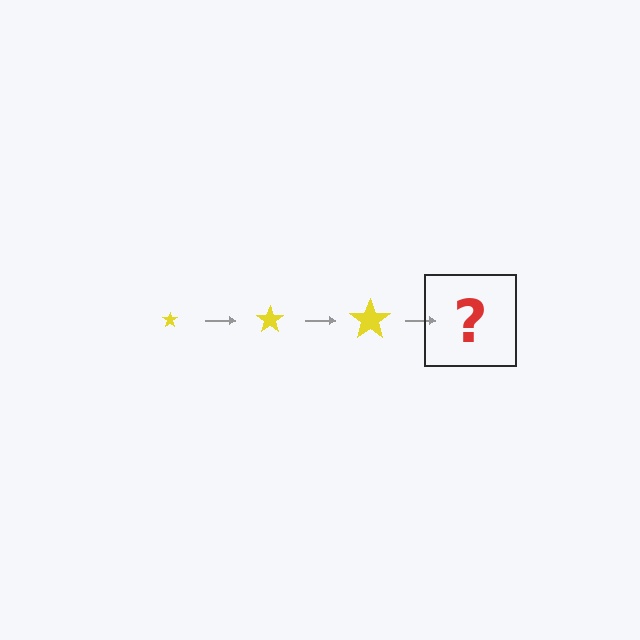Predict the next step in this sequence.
The next step is a yellow star, larger than the previous one.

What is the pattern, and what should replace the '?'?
The pattern is that the star gets progressively larger each step. The '?' should be a yellow star, larger than the previous one.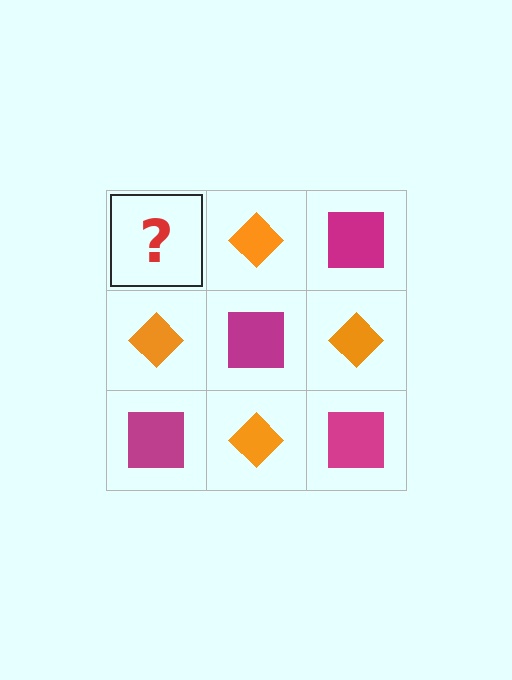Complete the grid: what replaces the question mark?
The question mark should be replaced with a magenta square.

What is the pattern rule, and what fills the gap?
The rule is that it alternates magenta square and orange diamond in a checkerboard pattern. The gap should be filled with a magenta square.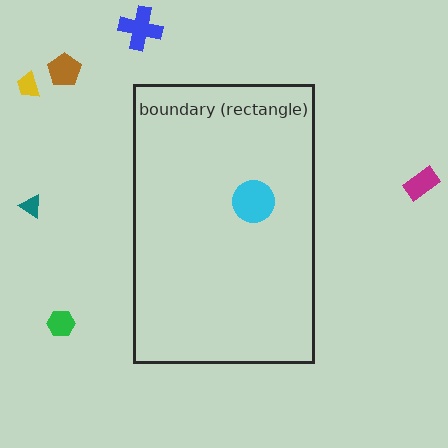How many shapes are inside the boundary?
1 inside, 6 outside.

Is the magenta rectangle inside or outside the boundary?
Outside.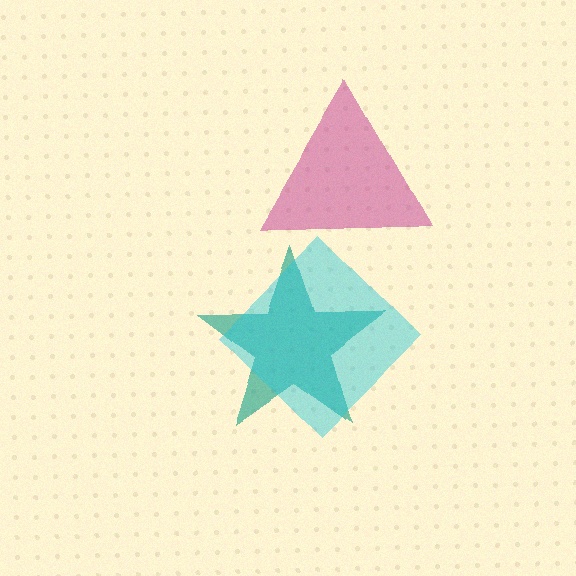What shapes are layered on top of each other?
The layered shapes are: a teal star, a cyan diamond, a magenta triangle.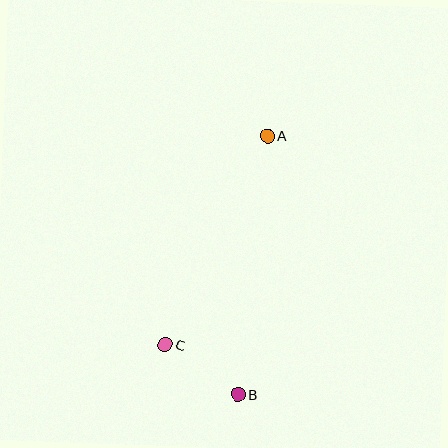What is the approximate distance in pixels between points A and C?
The distance between A and C is approximately 233 pixels.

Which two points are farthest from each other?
Points A and B are farthest from each other.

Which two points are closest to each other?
Points B and C are closest to each other.